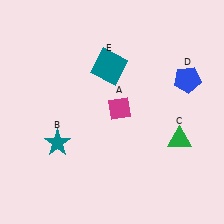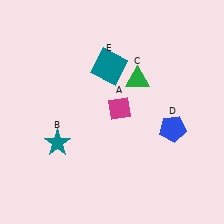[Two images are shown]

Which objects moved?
The objects that moved are: the green triangle (C), the blue pentagon (D).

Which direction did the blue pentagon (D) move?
The blue pentagon (D) moved down.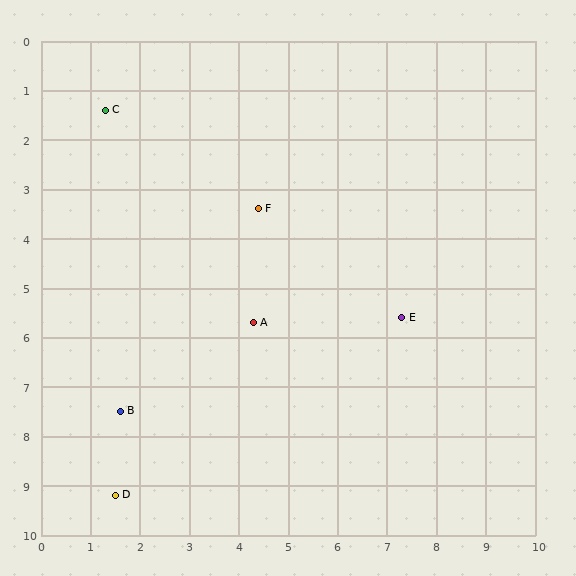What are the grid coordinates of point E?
Point E is at approximately (7.3, 5.6).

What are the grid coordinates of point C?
Point C is at approximately (1.3, 1.4).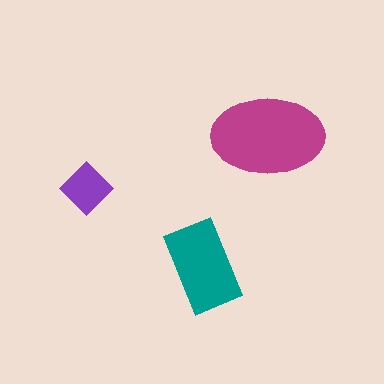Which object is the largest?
The magenta ellipse.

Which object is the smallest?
The purple diamond.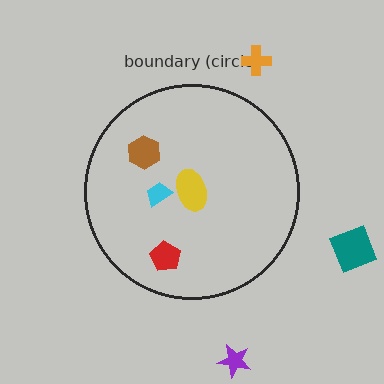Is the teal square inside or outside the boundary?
Outside.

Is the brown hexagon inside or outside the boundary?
Inside.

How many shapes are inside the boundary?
4 inside, 3 outside.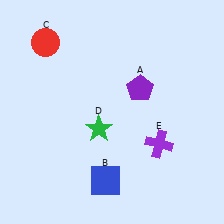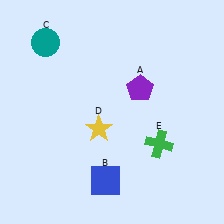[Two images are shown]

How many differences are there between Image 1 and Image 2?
There are 3 differences between the two images.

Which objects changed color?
C changed from red to teal. D changed from green to yellow. E changed from purple to green.